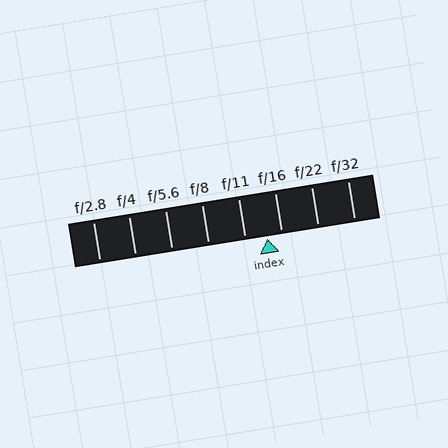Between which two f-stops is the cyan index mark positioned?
The index mark is between f/11 and f/16.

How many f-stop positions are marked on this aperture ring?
There are 8 f-stop positions marked.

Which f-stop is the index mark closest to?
The index mark is closest to f/16.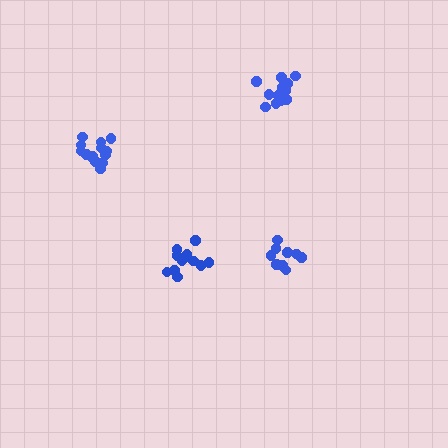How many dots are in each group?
Group 1: 12 dots, Group 2: 12 dots, Group 3: 9 dots, Group 4: 14 dots (47 total).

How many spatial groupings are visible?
There are 4 spatial groupings.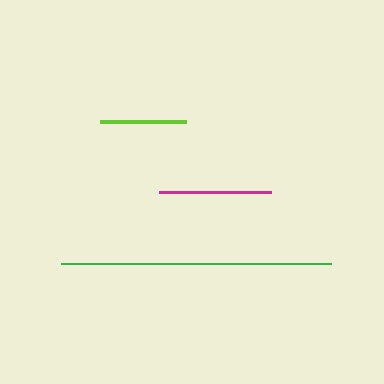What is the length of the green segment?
The green segment is approximately 271 pixels long.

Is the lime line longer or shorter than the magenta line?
The magenta line is longer than the lime line.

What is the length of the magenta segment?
The magenta segment is approximately 113 pixels long.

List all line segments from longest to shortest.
From longest to shortest: green, magenta, lime.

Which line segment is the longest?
The green line is the longest at approximately 271 pixels.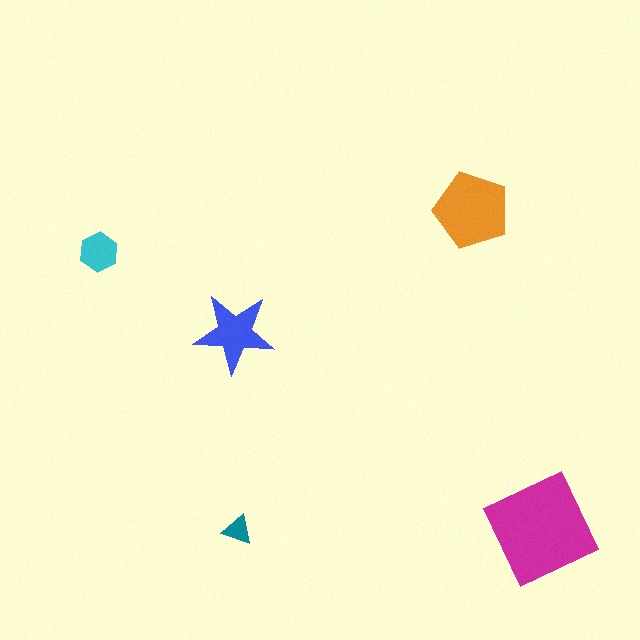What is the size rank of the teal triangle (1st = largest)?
5th.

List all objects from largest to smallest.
The magenta diamond, the orange pentagon, the blue star, the cyan hexagon, the teal triangle.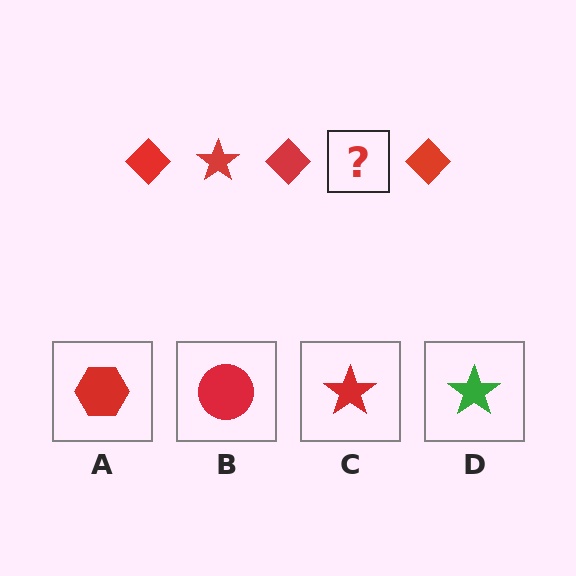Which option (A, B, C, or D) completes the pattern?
C.